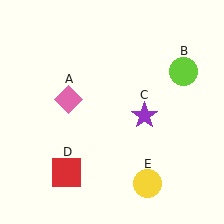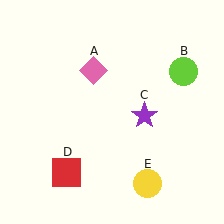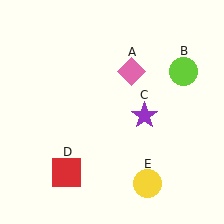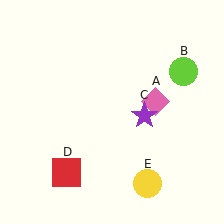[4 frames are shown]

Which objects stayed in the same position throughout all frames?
Lime circle (object B) and purple star (object C) and red square (object D) and yellow circle (object E) remained stationary.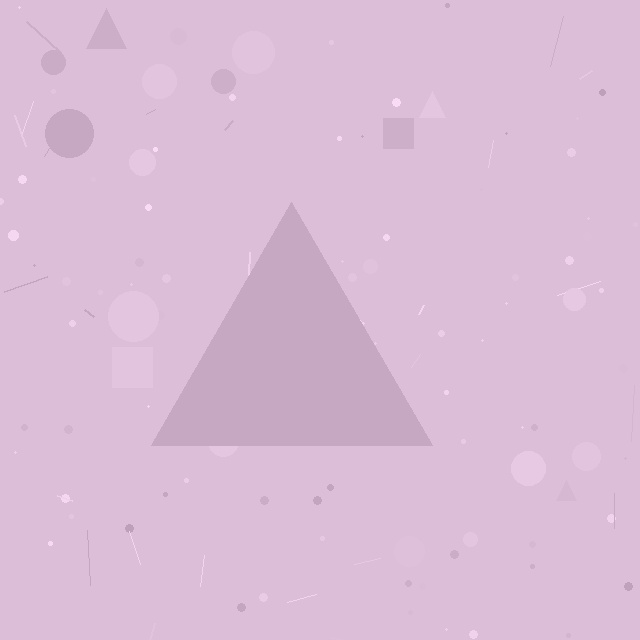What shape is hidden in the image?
A triangle is hidden in the image.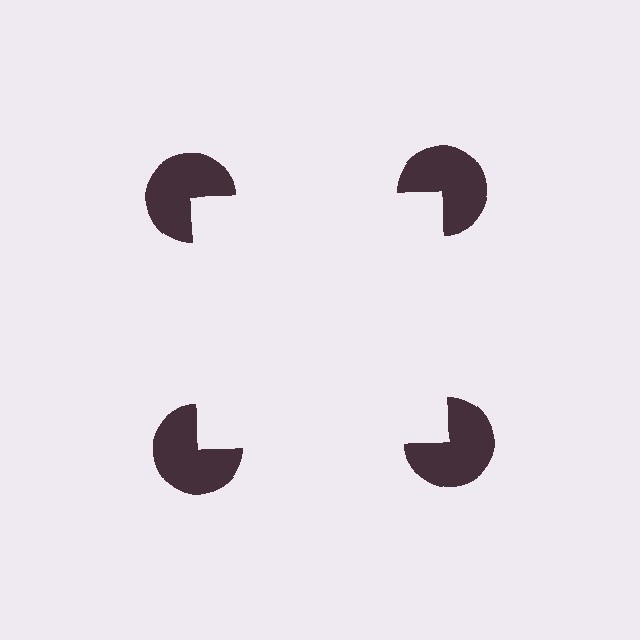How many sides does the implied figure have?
4 sides.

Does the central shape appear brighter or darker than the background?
It typically appears slightly brighter than the background, even though no actual brightness change is drawn.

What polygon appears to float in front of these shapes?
An illusory square — its edges are inferred from the aligned wedge cuts in the pac-man discs, not physically drawn.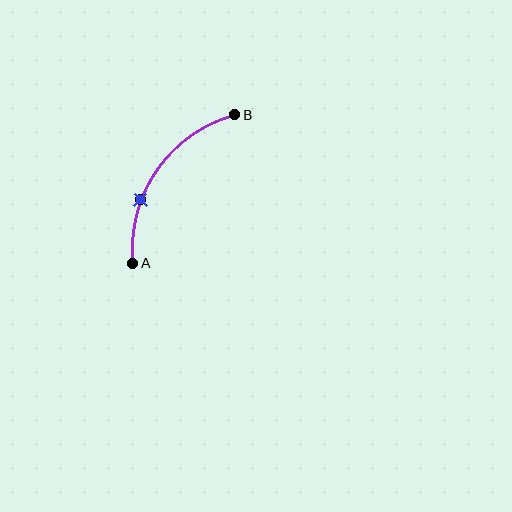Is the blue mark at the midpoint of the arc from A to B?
No. The blue mark lies on the arc but is closer to endpoint A. The arc midpoint would be at the point on the curve equidistant along the arc from both A and B.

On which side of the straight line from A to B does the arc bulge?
The arc bulges above and to the left of the straight line connecting A and B.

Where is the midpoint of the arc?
The arc midpoint is the point on the curve farthest from the straight line joining A and B. It sits above and to the left of that line.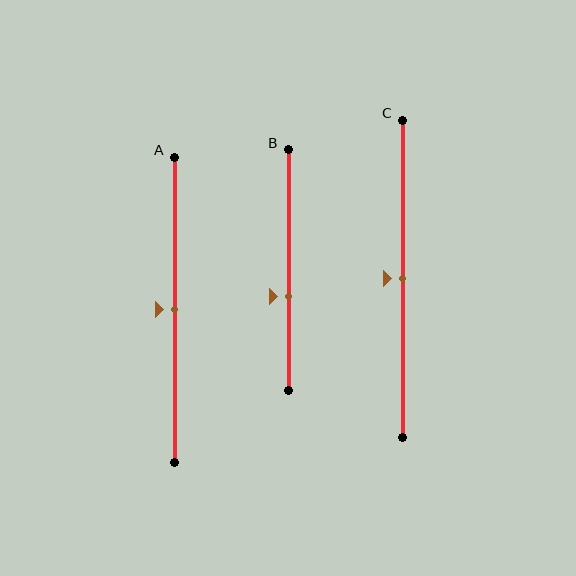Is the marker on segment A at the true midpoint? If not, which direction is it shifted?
Yes, the marker on segment A is at the true midpoint.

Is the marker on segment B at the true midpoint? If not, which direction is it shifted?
No, the marker on segment B is shifted downward by about 11% of the segment length.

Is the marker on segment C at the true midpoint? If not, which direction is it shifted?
Yes, the marker on segment C is at the true midpoint.